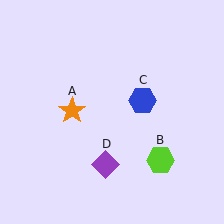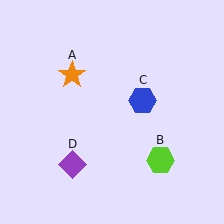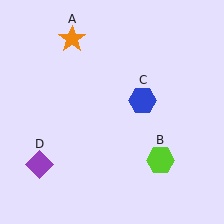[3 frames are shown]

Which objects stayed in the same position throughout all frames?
Lime hexagon (object B) and blue hexagon (object C) remained stationary.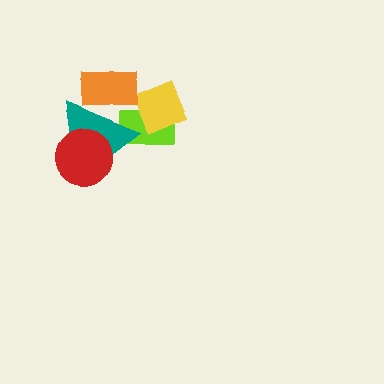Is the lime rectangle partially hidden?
Yes, it is partially covered by another shape.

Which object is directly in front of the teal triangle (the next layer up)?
The red circle is directly in front of the teal triangle.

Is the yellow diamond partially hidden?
No, no other shape covers it.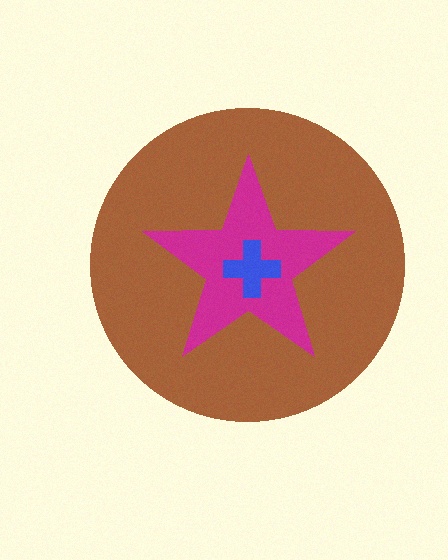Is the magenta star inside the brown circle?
Yes.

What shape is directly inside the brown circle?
The magenta star.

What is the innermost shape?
The blue cross.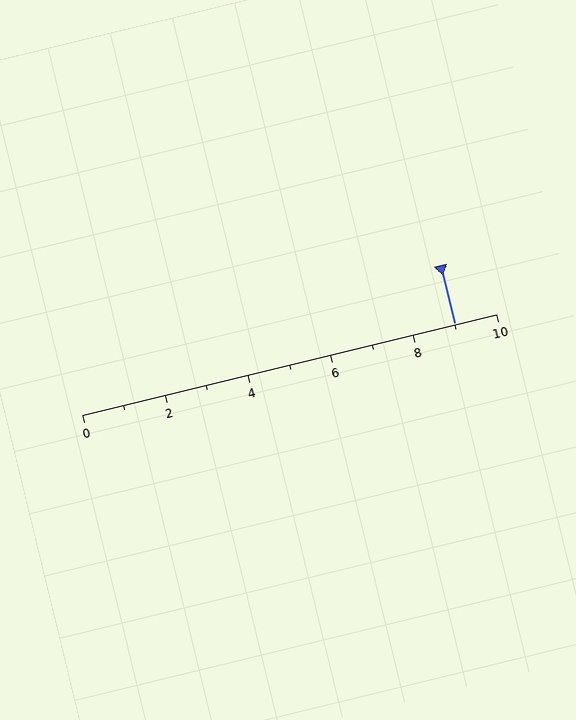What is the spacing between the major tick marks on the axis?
The major ticks are spaced 2 apart.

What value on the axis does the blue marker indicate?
The marker indicates approximately 9.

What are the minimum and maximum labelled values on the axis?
The axis runs from 0 to 10.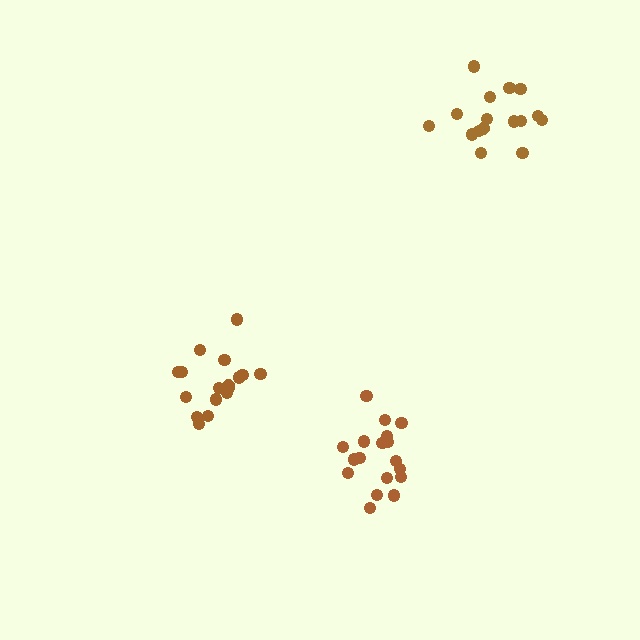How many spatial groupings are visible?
There are 3 spatial groupings.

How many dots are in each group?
Group 1: 18 dots, Group 2: 16 dots, Group 3: 17 dots (51 total).